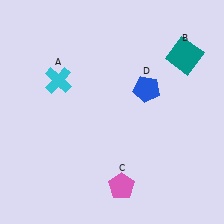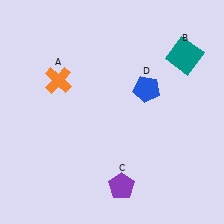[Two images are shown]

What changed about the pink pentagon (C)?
In Image 1, C is pink. In Image 2, it changed to purple.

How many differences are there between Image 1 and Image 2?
There are 2 differences between the two images.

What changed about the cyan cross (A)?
In Image 1, A is cyan. In Image 2, it changed to orange.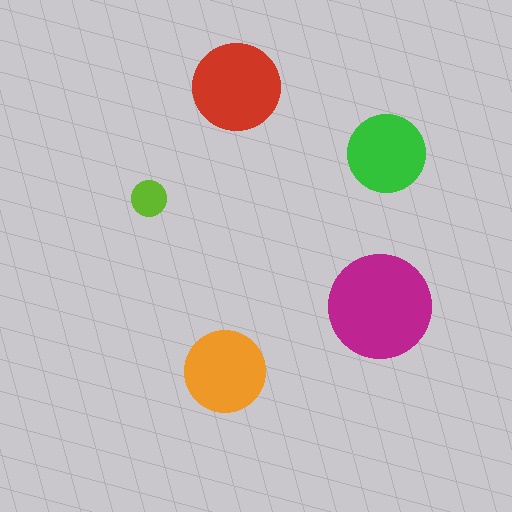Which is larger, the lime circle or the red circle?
The red one.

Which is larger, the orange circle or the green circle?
The orange one.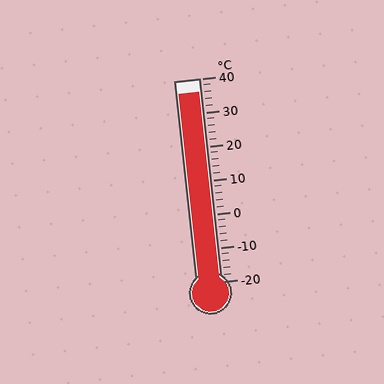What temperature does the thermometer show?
The thermometer shows approximately 36°C.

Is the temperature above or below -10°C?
The temperature is above -10°C.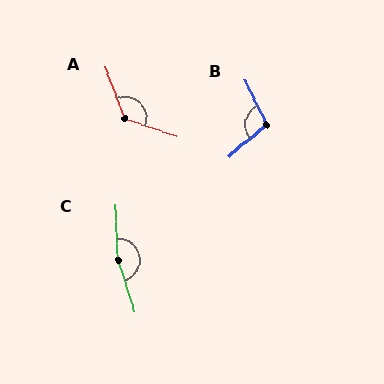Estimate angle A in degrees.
Approximately 130 degrees.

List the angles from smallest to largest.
B (104°), A (130°), C (164°).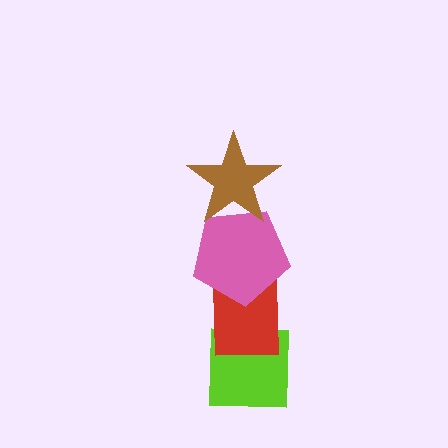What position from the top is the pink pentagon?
The pink pentagon is 2nd from the top.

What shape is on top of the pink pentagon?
The brown star is on top of the pink pentagon.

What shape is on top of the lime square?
The red rectangle is on top of the lime square.